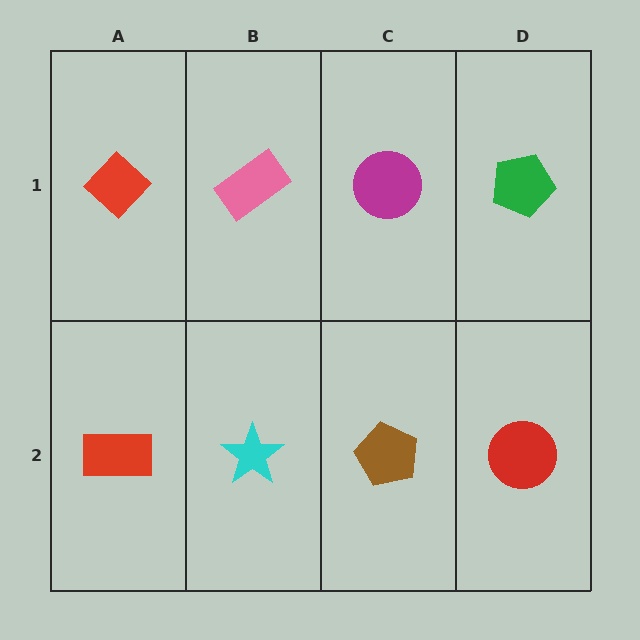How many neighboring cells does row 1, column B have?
3.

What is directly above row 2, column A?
A red diamond.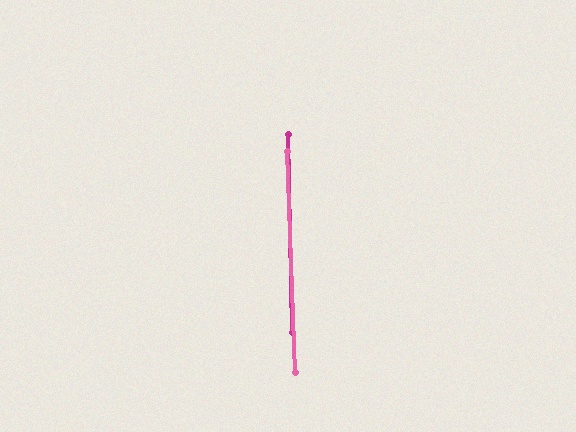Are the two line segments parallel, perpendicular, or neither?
Parallel — their directions differ by only 1.0°.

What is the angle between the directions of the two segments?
Approximately 1 degree.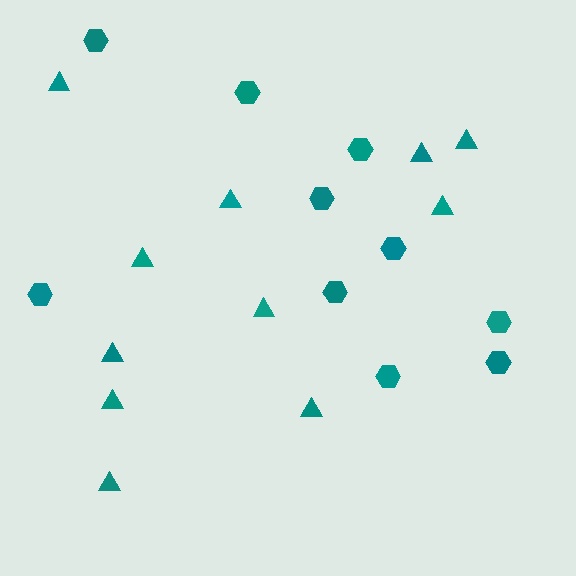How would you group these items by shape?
There are 2 groups: one group of triangles (11) and one group of hexagons (10).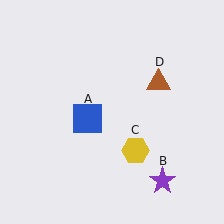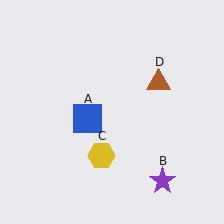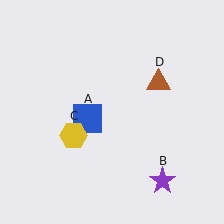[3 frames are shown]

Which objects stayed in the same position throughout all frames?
Blue square (object A) and purple star (object B) and brown triangle (object D) remained stationary.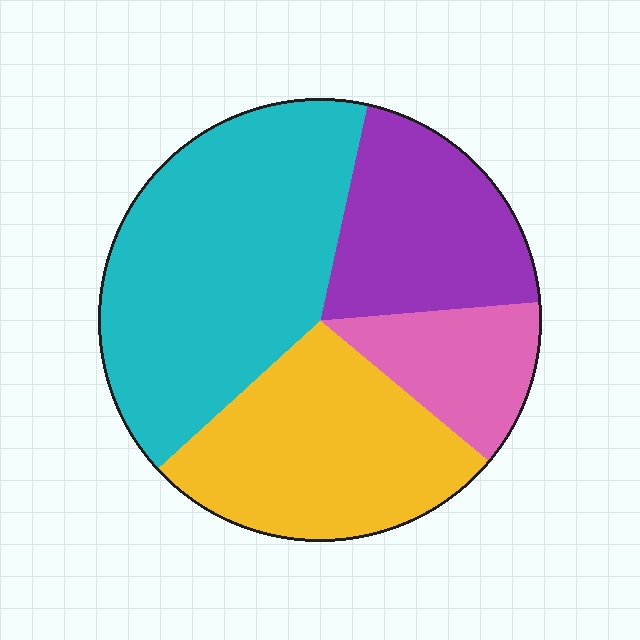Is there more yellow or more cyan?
Cyan.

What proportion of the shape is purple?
Purple takes up about one fifth (1/5) of the shape.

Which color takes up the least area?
Pink, at roughly 10%.